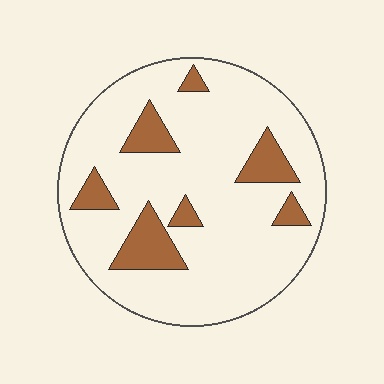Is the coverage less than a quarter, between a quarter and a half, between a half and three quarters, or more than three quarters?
Less than a quarter.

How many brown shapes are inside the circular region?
7.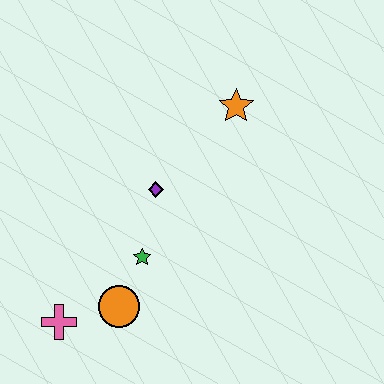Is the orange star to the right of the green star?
Yes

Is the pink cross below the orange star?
Yes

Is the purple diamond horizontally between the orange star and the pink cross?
Yes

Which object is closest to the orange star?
The purple diamond is closest to the orange star.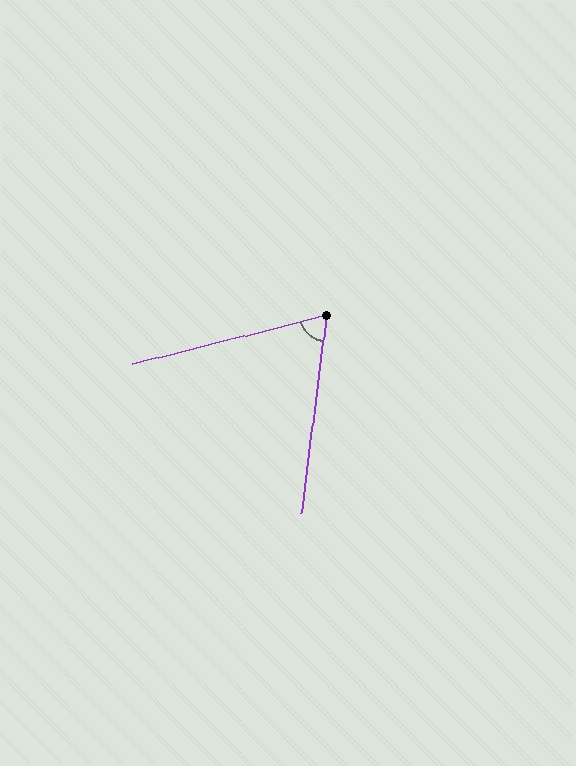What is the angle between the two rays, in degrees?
Approximately 68 degrees.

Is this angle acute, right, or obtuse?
It is acute.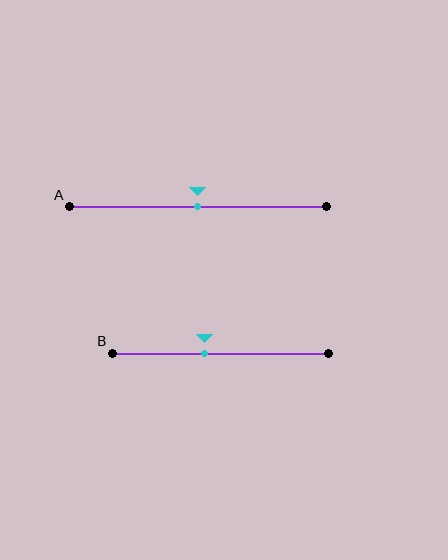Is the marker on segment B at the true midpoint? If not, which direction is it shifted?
No, the marker on segment B is shifted to the left by about 7% of the segment length.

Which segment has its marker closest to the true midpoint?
Segment A has its marker closest to the true midpoint.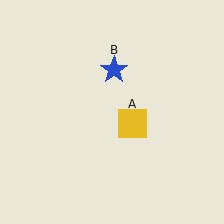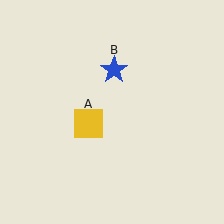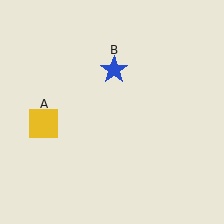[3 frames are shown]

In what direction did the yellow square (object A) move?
The yellow square (object A) moved left.